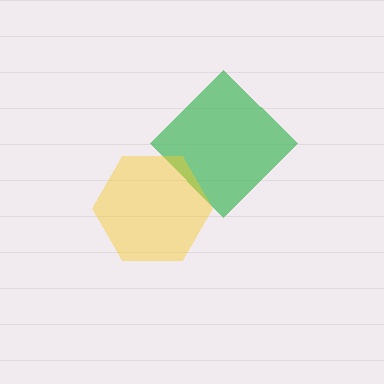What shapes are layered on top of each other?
The layered shapes are: a green diamond, a yellow hexagon.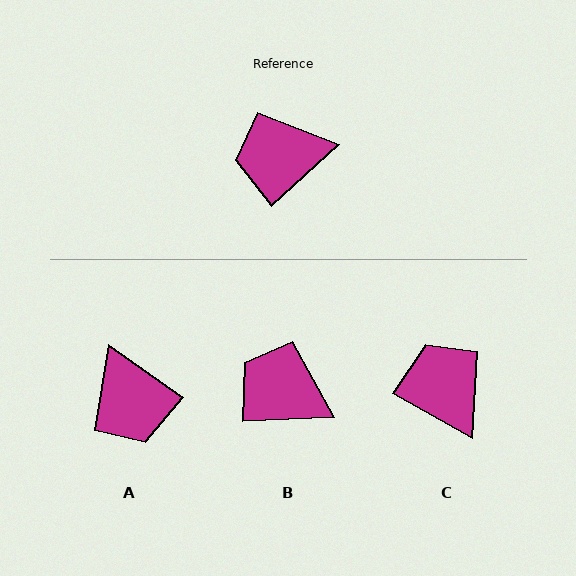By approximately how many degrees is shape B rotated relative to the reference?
Approximately 40 degrees clockwise.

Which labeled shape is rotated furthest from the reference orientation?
A, about 102 degrees away.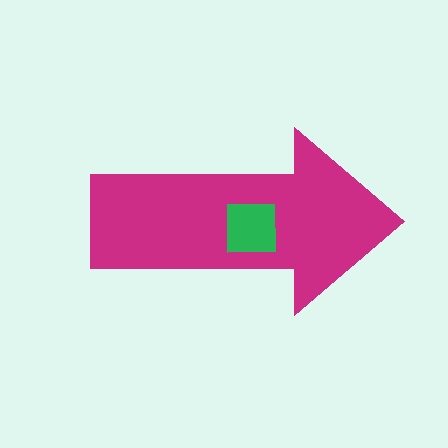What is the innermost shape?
The green square.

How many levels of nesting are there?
2.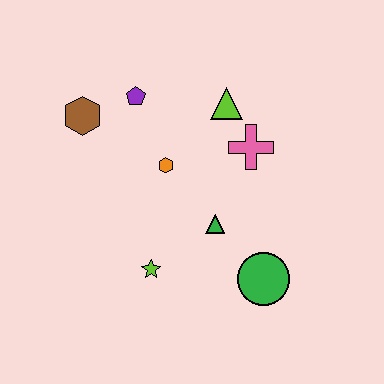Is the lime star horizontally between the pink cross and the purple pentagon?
Yes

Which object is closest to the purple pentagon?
The brown hexagon is closest to the purple pentagon.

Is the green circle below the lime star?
Yes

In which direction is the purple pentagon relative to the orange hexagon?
The purple pentagon is above the orange hexagon.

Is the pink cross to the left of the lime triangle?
No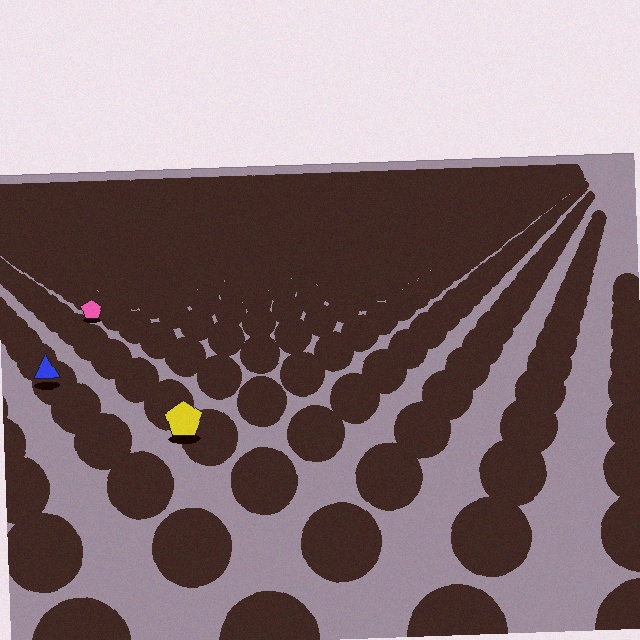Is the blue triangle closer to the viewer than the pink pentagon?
Yes. The blue triangle is closer — you can tell from the texture gradient: the ground texture is coarser near it.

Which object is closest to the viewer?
The yellow pentagon is closest. The texture marks near it are larger and more spread out.